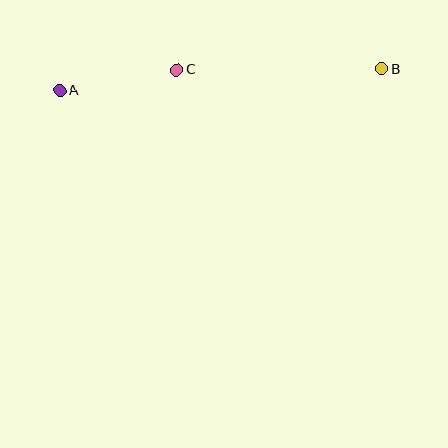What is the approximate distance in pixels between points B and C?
The distance between B and C is approximately 205 pixels.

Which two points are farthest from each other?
Points A and B are farthest from each other.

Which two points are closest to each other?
Points A and C are closest to each other.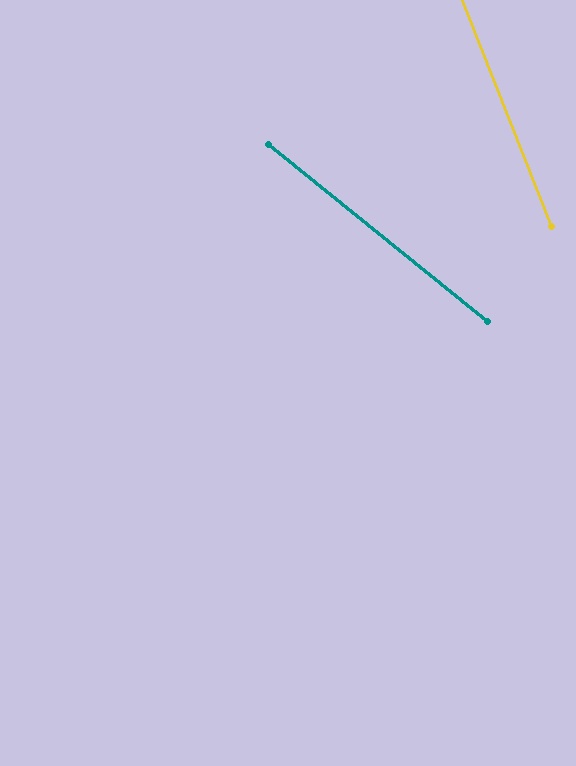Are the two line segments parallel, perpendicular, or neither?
Neither parallel nor perpendicular — they differ by about 29°.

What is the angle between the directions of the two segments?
Approximately 29 degrees.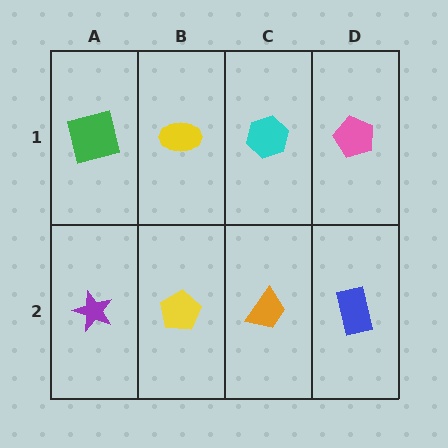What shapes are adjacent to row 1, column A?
A purple star (row 2, column A), a yellow ellipse (row 1, column B).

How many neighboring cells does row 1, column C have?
3.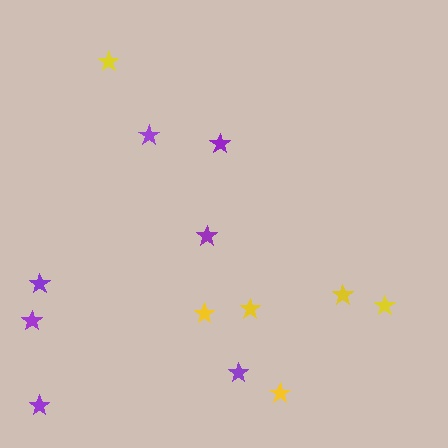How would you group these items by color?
There are 2 groups: one group of purple stars (7) and one group of yellow stars (6).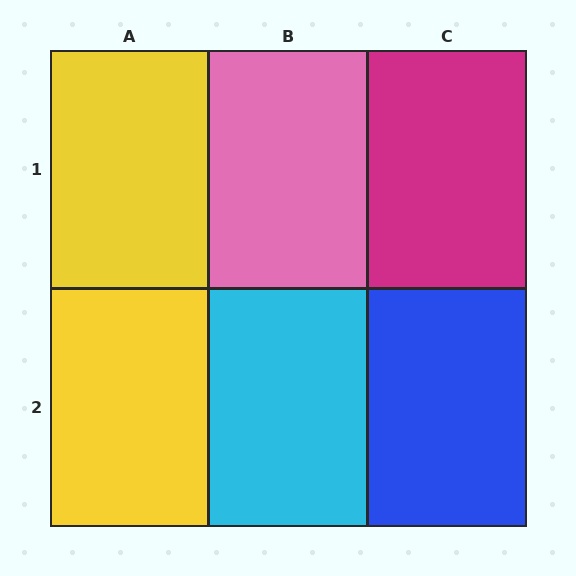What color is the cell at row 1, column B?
Pink.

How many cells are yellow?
2 cells are yellow.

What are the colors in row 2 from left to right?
Yellow, cyan, blue.